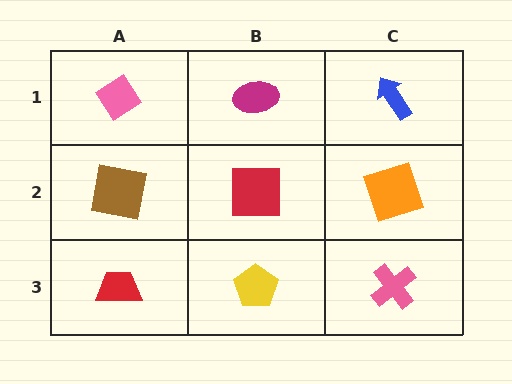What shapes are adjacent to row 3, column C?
An orange square (row 2, column C), a yellow pentagon (row 3, column B).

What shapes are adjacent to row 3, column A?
A brown square (row 2, column A), a yellow pentagon (row 3, column B).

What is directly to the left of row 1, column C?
A magenta ellipse.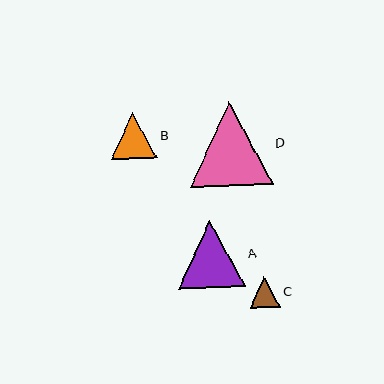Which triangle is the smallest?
Triangle C is the smallest with a size of approximately 30 pixels.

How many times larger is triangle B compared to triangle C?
Triangle B is approximately 1.5 times the size of triangle C.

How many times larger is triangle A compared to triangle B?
Triangle A is approximately 1.4 times the size of triangle B.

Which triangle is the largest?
Triangle D is the largest with a size of approximately 84 pixels.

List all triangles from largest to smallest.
From largest to smallest: D, A, B, C.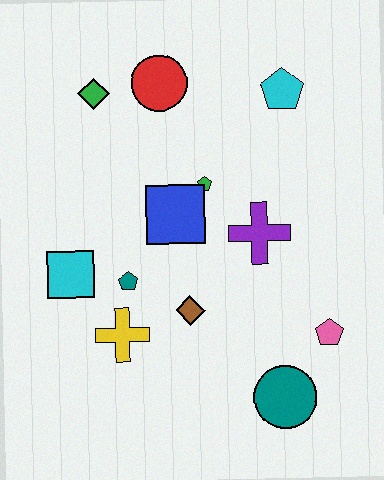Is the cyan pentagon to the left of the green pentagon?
No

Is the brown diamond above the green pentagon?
No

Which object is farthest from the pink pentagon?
The green diamond is farthest from the pink pentagon.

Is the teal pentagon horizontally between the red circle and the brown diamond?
No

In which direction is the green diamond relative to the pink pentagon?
The green diamond is above the pink pentagon.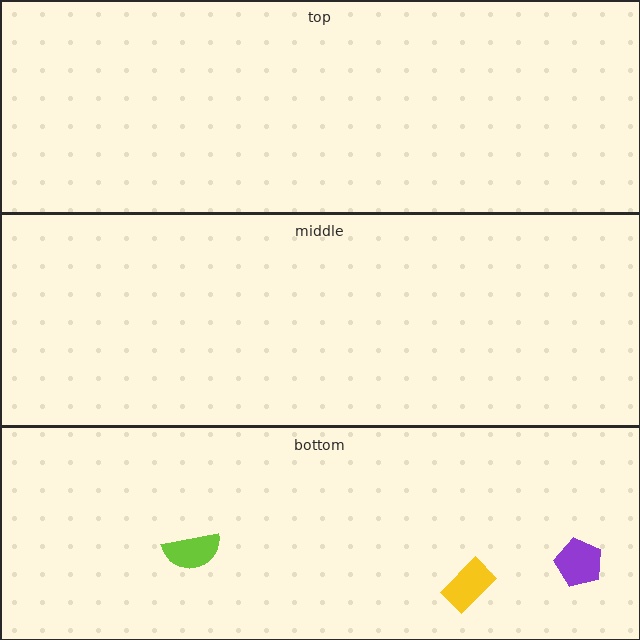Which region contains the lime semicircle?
The bottom region.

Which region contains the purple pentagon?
The bottom region.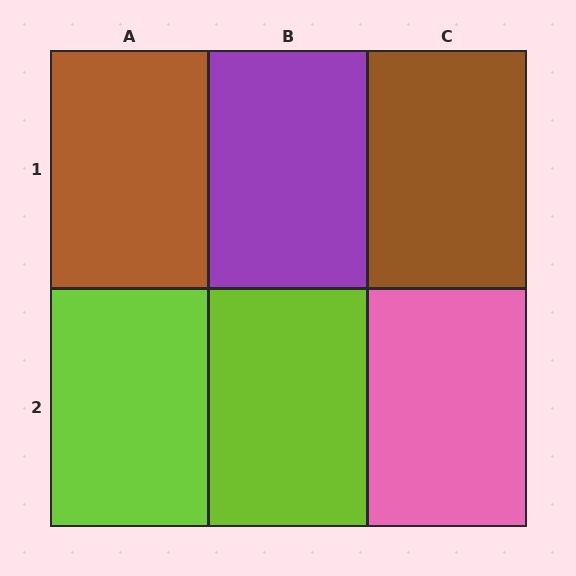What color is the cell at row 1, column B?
Purple.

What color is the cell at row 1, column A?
Brown.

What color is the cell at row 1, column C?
Brown.